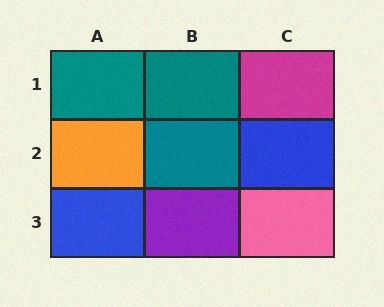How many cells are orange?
1 cell is orange.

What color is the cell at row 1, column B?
Teal.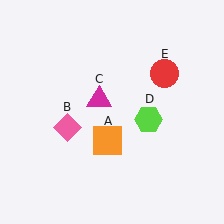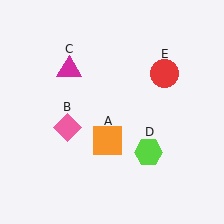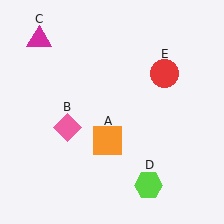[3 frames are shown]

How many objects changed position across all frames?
2 objects changed position: magenta triangle (object C), lime hexagon (object D).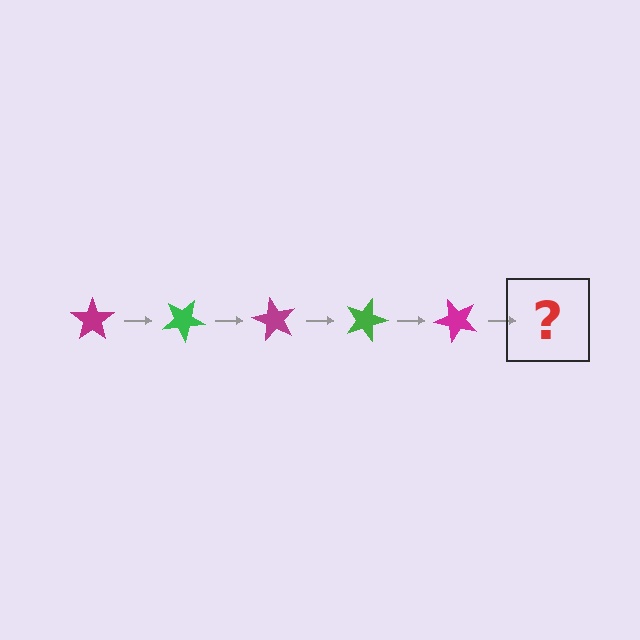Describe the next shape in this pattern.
It should be a green star, rotated 150 degrees from the start.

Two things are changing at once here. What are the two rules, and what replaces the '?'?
The two rules are that it rotates 30 degrees each step and the color cycles through magenta and green. The '?' should be a green star, rotated 150 degrees from the start.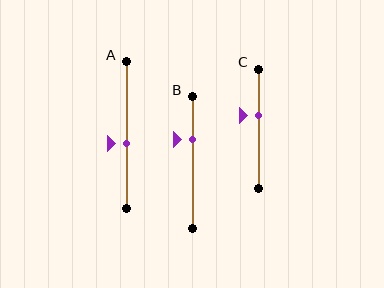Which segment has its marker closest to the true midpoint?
Segment A has its marker closest to the true midpoint.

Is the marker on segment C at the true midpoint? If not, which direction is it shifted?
No, the marker on segment C is shifted upward by about 11% of the segment length.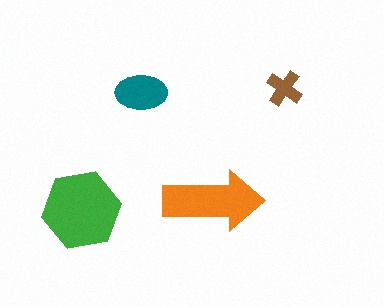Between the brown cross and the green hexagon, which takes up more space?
The green hexagon.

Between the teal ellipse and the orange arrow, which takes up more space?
The orange arrow.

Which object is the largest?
The green hexagon.